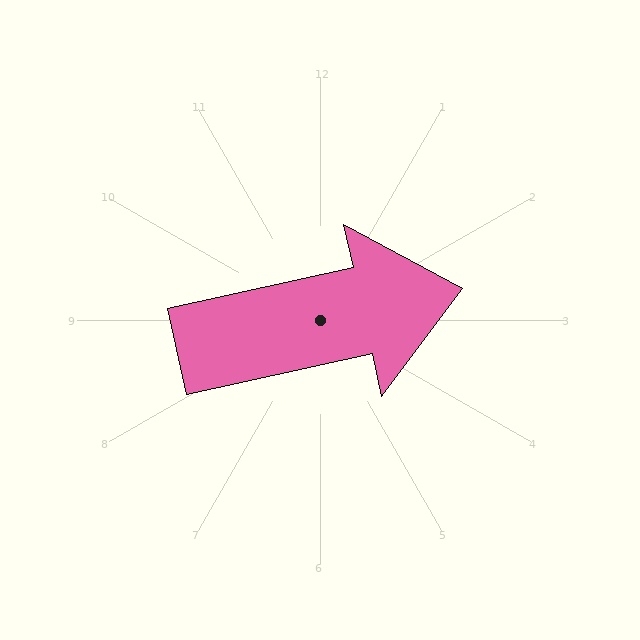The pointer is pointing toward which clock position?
Roughly 3 o'clock.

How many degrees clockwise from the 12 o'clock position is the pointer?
Approximately 78 degrees.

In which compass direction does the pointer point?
East.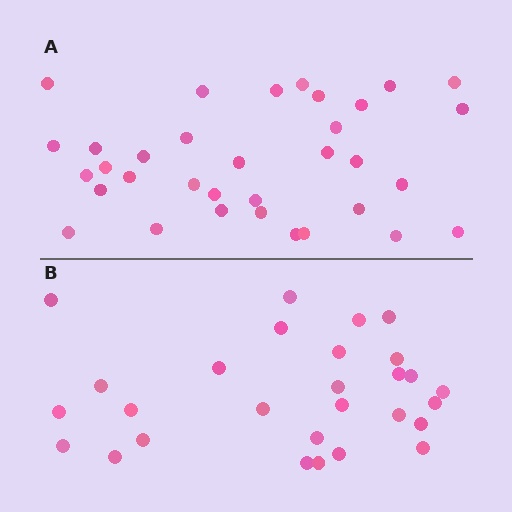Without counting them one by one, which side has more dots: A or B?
Region A (the top region) has more dots.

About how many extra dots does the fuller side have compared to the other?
Region A has about 6 more dots than region B.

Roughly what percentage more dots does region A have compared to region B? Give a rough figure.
About 20% more.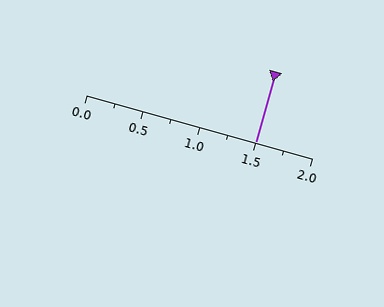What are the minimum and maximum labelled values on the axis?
The axis runs from 0.0 to 2.0.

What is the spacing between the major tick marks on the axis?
The major ticks are spaced 0.5 apart.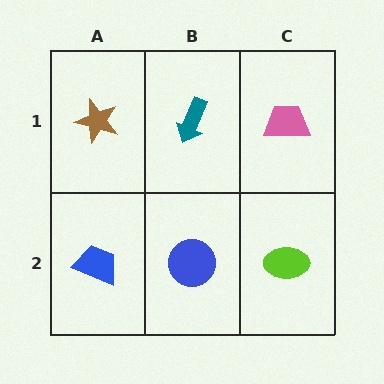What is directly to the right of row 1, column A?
A teal arrow.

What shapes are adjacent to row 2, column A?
A brown star (row 1, column A), a blue circle (row 2, column B).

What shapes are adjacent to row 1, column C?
A lime ellipse (row 2, column C), a teal arrow (row 1, column B).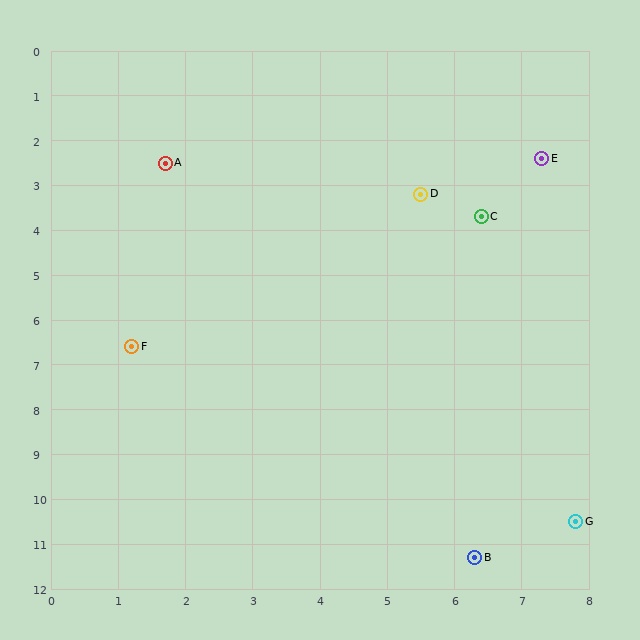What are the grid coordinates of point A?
Point A is at approximately (1.7, 2.5).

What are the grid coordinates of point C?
Point C is at approximately (6.4, 3.7).